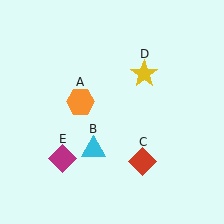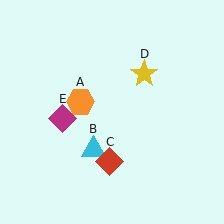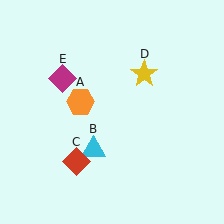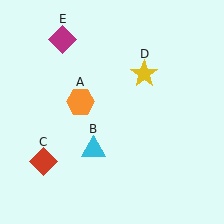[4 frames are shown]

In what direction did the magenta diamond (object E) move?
The magenta diamond (object E) moved up.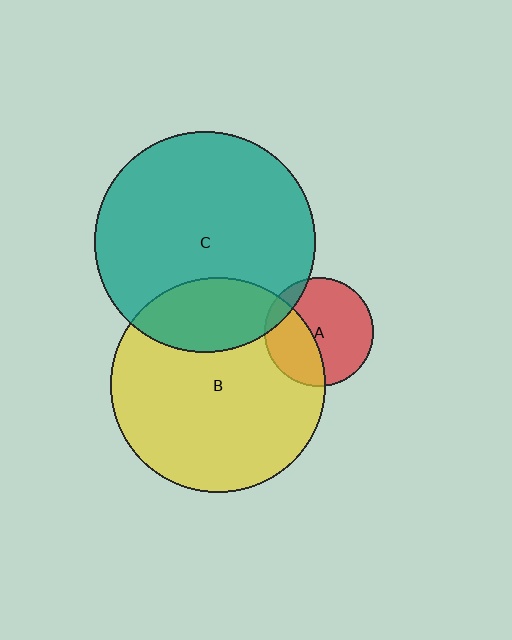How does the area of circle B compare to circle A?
Approximately 3.9 times.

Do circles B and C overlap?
Yes.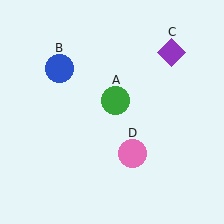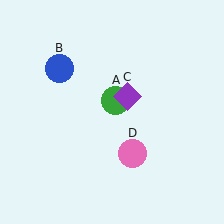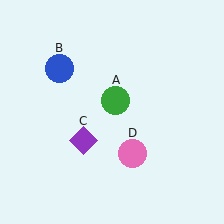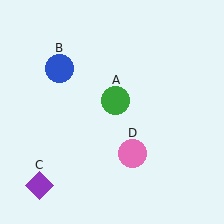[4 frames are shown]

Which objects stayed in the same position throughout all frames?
Green circle (object A) and blue circle (object B) and pink circle (object D) remained stationary.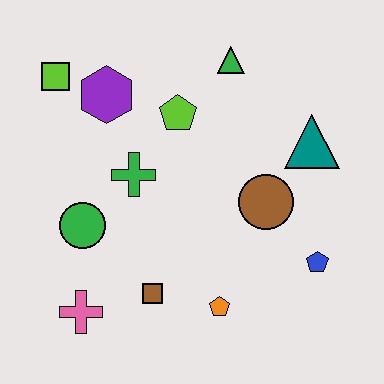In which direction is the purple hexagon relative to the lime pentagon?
The purple hexagon is to the left of the lime pentagon.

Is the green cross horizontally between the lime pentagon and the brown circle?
No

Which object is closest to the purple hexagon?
The lime square is closest to the purple hexagon.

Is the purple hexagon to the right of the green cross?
No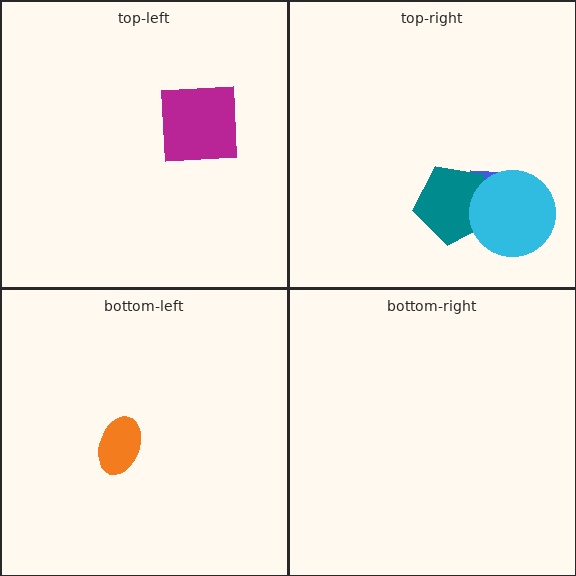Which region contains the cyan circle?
The top-right region.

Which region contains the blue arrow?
The top-right region.